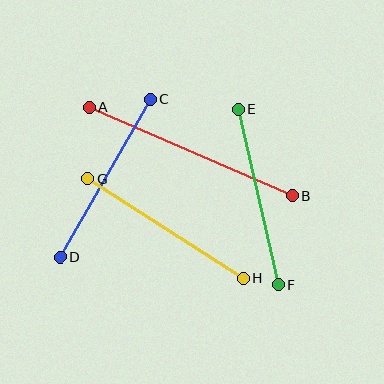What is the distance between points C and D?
The distance is approximately 181 pixels.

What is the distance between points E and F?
The distance is approximately 180 pixels.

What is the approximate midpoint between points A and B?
The midpoint is at approximately (191, 151) pixels.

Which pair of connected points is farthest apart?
Points A and B are farthest apart.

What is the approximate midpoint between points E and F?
The midpoint is at approximately (258, 197) pixels.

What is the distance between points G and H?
The distance is approximately 185 pixels.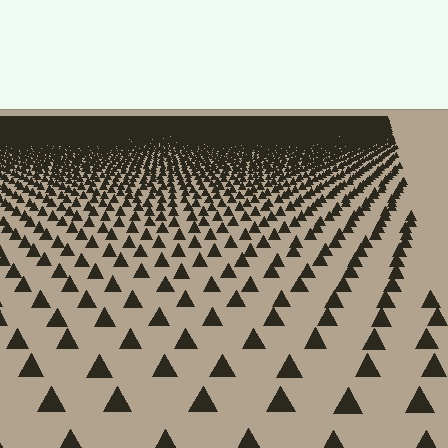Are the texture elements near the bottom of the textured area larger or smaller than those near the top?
Larger. Near the bottom, elements are closer to the viewer and appear at a bigger on-screen size.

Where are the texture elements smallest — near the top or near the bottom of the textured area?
Near the top.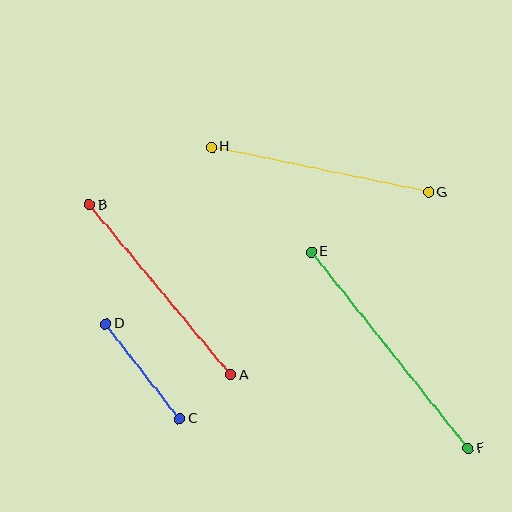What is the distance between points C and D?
The distance is approximately 120 pixels.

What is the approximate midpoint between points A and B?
The midpoint is at approximately (160, 290) pixels.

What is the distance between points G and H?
The distance is approximately 222 pixels.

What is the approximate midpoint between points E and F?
The midpoint is at approximately (390, 350) pixels.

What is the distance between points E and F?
The distance is approximately 251 pixels.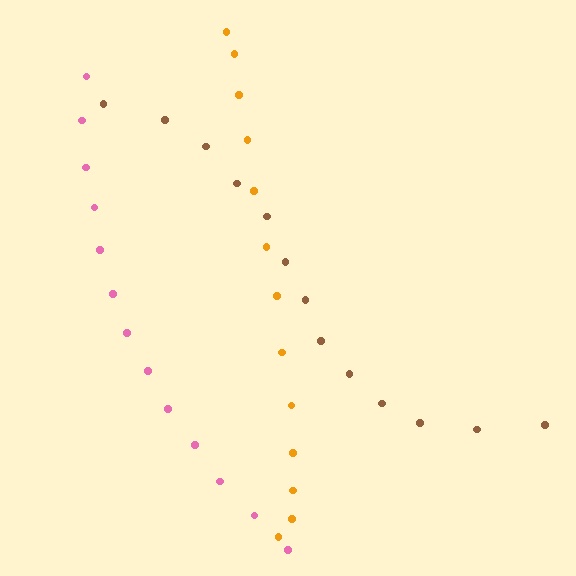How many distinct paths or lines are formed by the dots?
There are 3 distinct paths.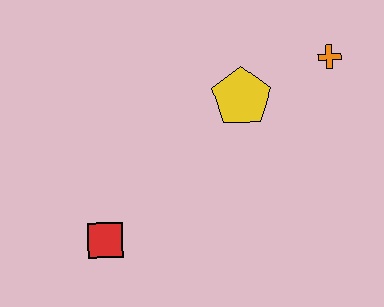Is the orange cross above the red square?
Yes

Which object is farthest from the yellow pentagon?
The red square is farthest from the yellow pentagon.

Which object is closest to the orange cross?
The yellow pentagon is closest to the orange cross.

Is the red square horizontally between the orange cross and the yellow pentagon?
No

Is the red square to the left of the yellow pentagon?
Yes